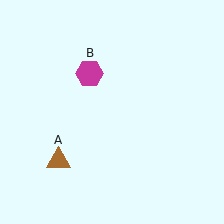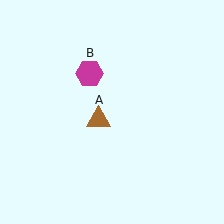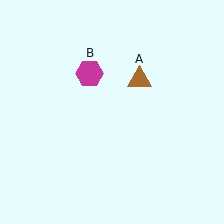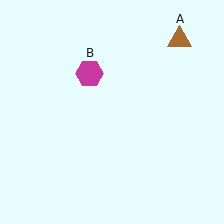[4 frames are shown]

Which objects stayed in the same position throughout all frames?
Magenta hexagon (object B) remained stationary.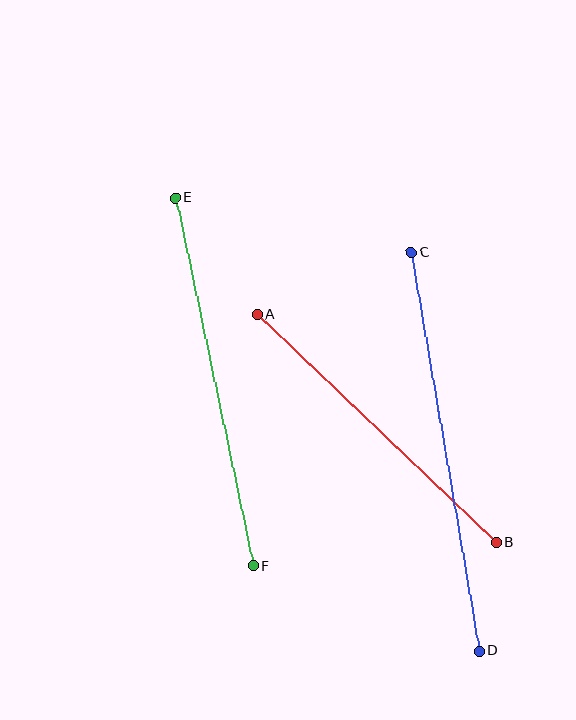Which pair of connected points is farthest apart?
Points C and D are farthest apart.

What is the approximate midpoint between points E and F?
The midpoint is at approximately (214, 382) pixels.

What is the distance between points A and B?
The distance is approximately 331 pixels.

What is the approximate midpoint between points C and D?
The midpoint is at approximately (445, 451) pixels.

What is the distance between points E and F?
The distance is approximately 376 pixels.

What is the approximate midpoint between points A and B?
The midpoint is at approximately (377, 428) pixels.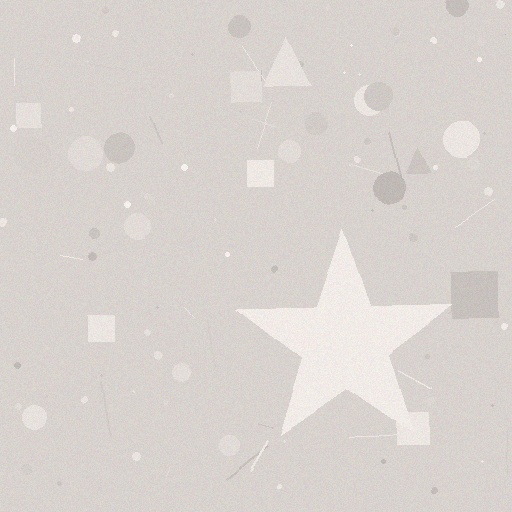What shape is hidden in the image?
A star is hidden in the image.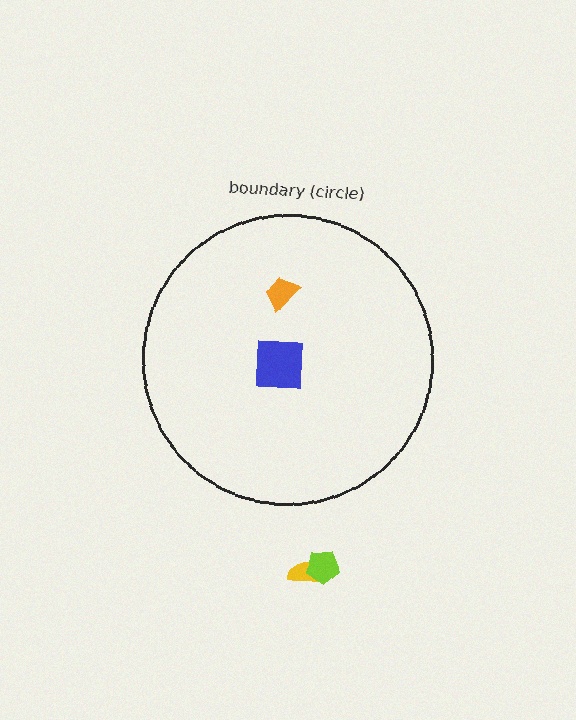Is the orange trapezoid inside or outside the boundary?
Inside.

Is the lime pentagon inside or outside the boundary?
Outside.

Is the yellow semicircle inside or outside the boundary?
Outside.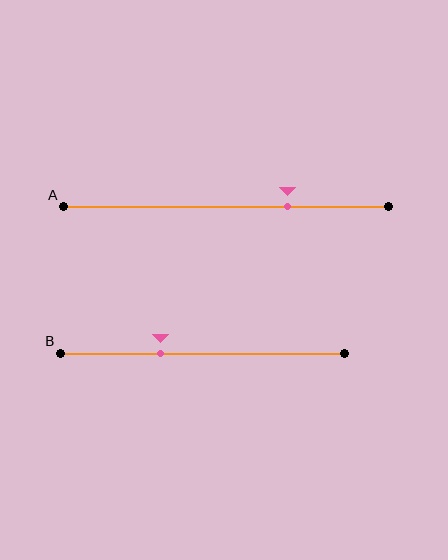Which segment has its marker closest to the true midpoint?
Segment B has its marker closest to the true midpoint.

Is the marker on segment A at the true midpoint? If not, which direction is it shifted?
No, the marker on segment A is shifted to the right by about 19% of the segment length.